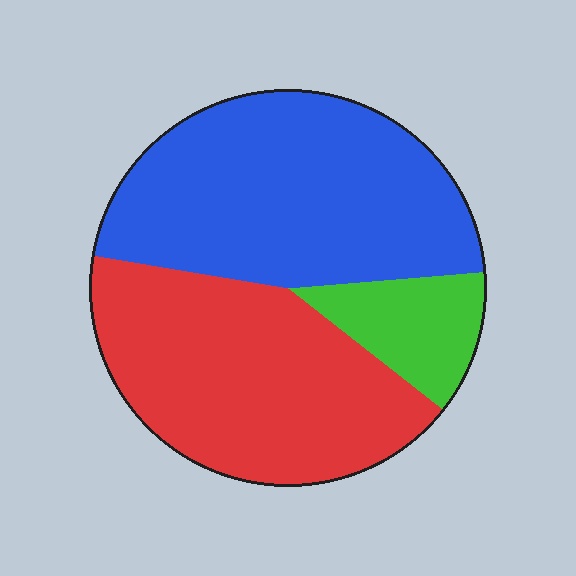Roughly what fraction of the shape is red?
Red covers roughly 40% of the shape.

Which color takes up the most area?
Blue, at roughly 45%.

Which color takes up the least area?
Green, at roughly 10%.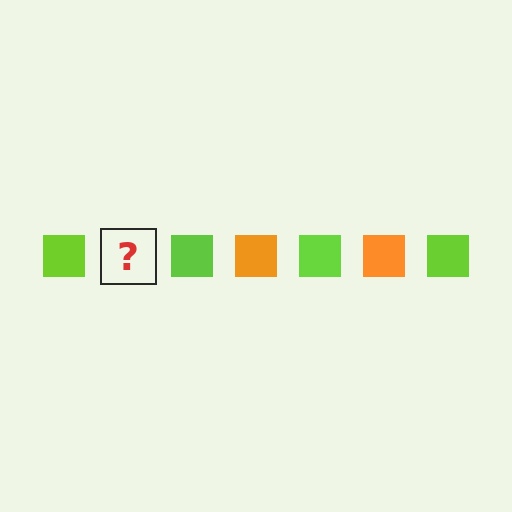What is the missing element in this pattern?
The missing element is an orange square.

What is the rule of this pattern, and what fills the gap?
The rule is that the pattern cycles through lime, orange squares. The gap should be filled with an orange square.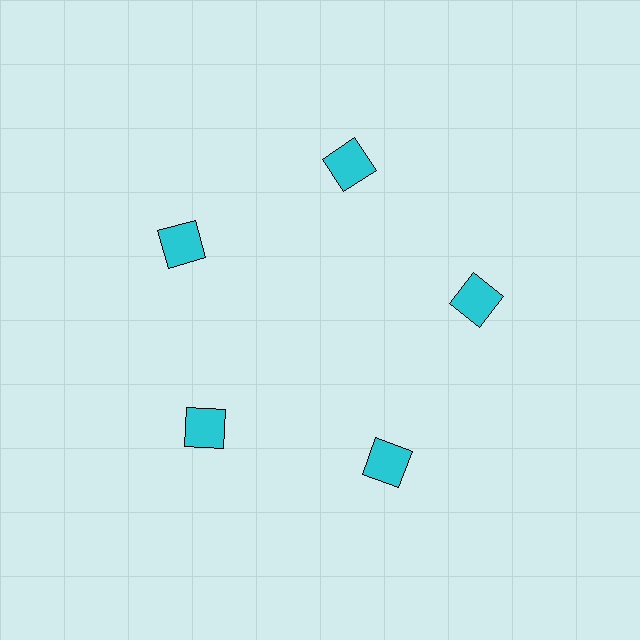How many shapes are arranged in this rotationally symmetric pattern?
There are 5 shapes, arranged in 5 groups of 1.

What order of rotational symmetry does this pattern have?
This pattern has 5-fold rotational symmetry.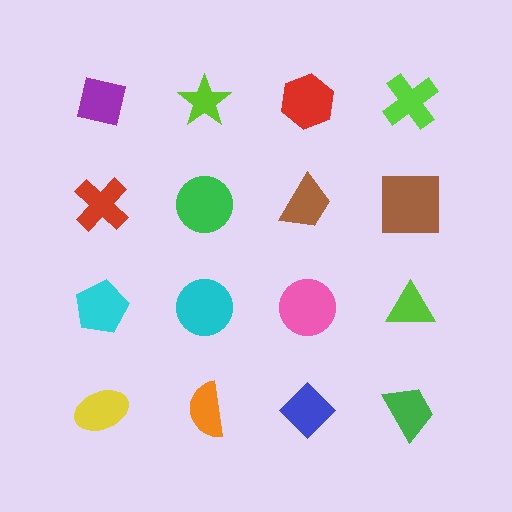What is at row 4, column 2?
An orange semicircle.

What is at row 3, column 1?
A cyan pentagon.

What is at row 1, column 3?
A red hexagon.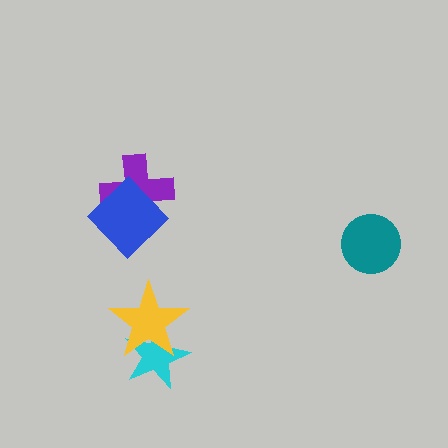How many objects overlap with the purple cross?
1 object overlaps with the purple cross.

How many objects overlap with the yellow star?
1 object overlaps with the yellow star.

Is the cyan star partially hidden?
Yes, it is partially covered by another shape.